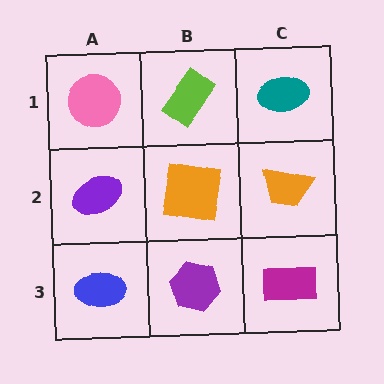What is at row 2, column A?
A purple ellipse.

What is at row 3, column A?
A blue ellipse.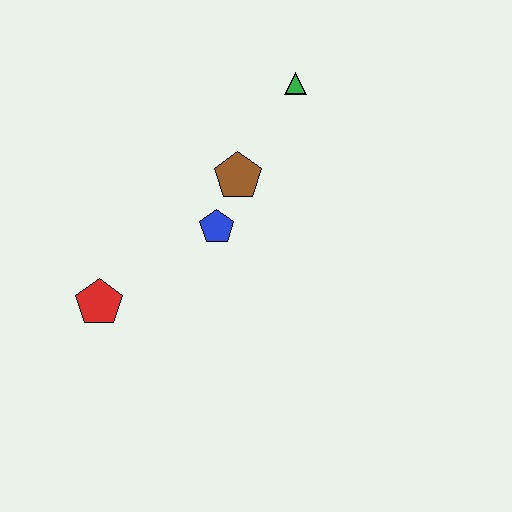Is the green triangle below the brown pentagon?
No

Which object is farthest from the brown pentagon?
The red pentagon is farthest from the brown pentagon.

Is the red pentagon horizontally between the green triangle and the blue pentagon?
No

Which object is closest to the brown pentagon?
The blue pentagon is closest to the brown pentagon.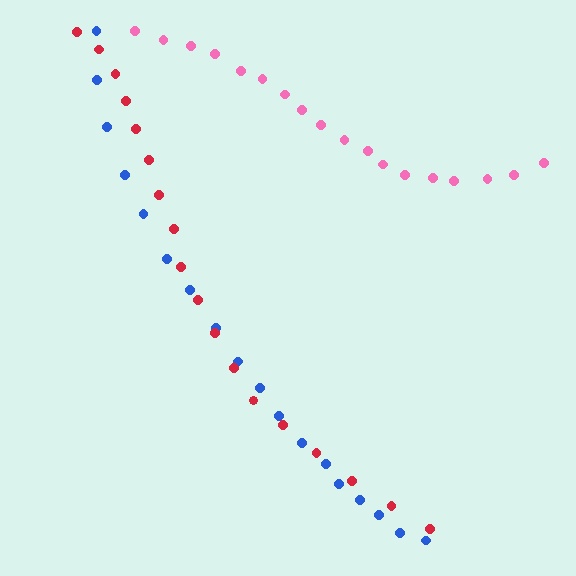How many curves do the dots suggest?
There are 3 distinct paths.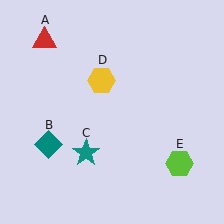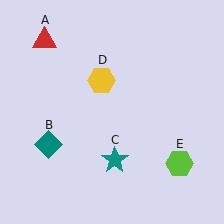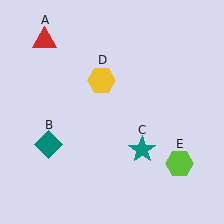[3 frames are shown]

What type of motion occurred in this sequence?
The teal star (object C) rotated counterclockwise around the center of the scene.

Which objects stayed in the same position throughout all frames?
Red triangle (object A) and teal diamond (object B) and yellow hexagon (object D) and lime hexagon (object E) remained stationary.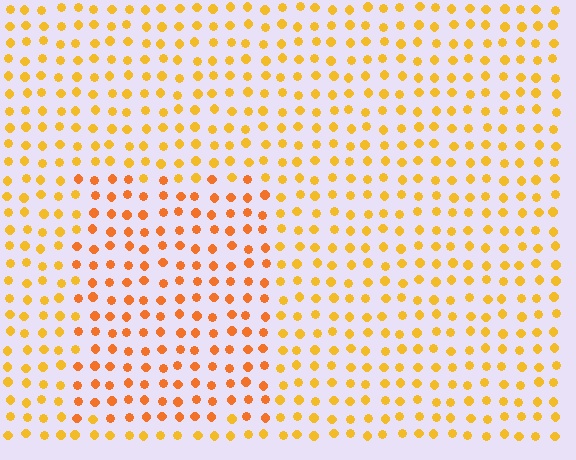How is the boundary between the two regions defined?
The boundary is defined purely by a slight shift in hue (about 22 degrees). Spacing, size, and orientation are identical on both sides.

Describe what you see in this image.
The image is filled with small yellow elements in a uniform arrangement. A rectangle-shaped region is visible where the elements are tinted to a slightly different hue, forming a subtle color boundary.